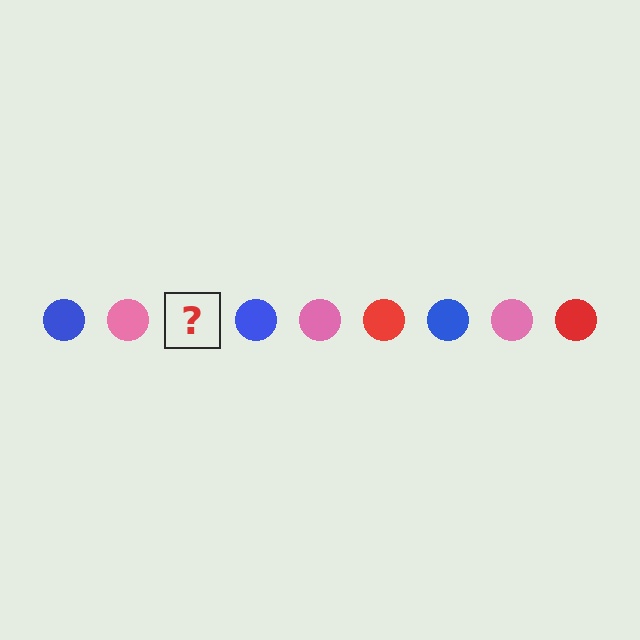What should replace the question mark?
The question mark should be replaced with a red circle.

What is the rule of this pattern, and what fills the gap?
The rule is that the pattern cycles through blue, pink, red circles. The gap should be filled with a red circle.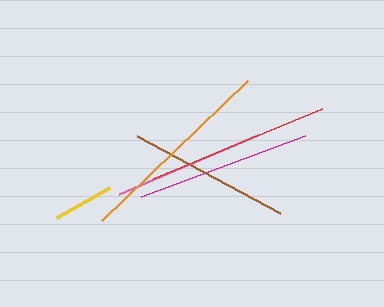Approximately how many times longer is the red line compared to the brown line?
The red line is approximately 1.1 times the length of the brown line.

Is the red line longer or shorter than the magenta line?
The red line is longer than the magenta line.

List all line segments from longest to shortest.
From longest to shortest: orange, red, magenta, brown, pink, yellow.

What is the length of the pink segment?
The pink segment is approximately 150 pixels long.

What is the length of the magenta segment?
The magenta segment is approximately 175 pixels long.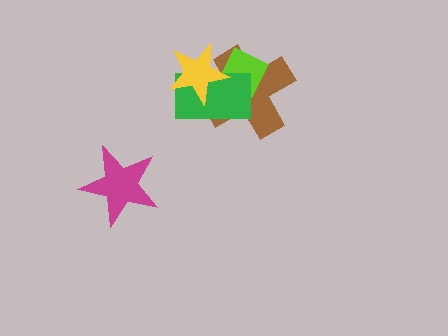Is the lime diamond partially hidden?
Yes, it is partially covered by another shape.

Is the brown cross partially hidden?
Yes, it is partially covered by another shape.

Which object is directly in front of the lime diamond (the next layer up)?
The green rectangle is directly in front of the lime diamond.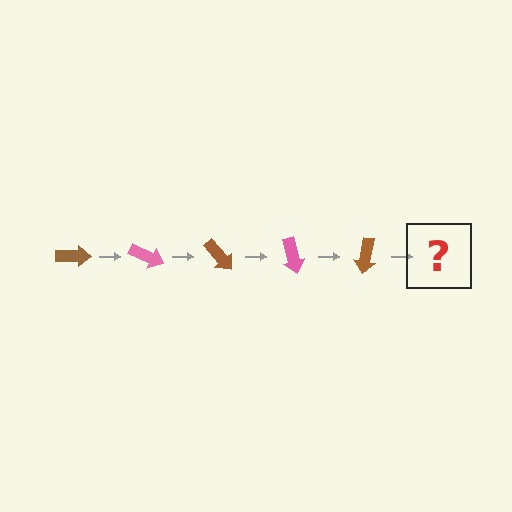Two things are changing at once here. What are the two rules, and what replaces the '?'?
The two rules are that it rotates 25 degrees each step and the color cycles through brown and pink. The '?' should be a pink arrow, rotated 125 degrees from the start.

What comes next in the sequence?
The next element should be a pink arrow, rotated 125 degrees from the start.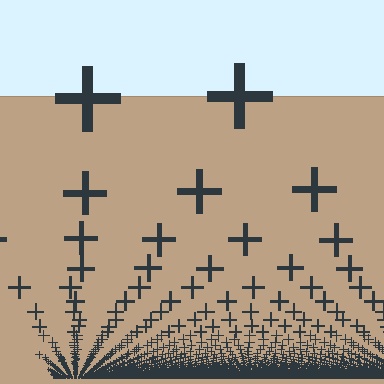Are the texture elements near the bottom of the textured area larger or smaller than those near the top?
Smaller. The gradient is inverted — elements near the bottom are smaller and denser.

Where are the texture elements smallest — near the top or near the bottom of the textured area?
Near the bottom.